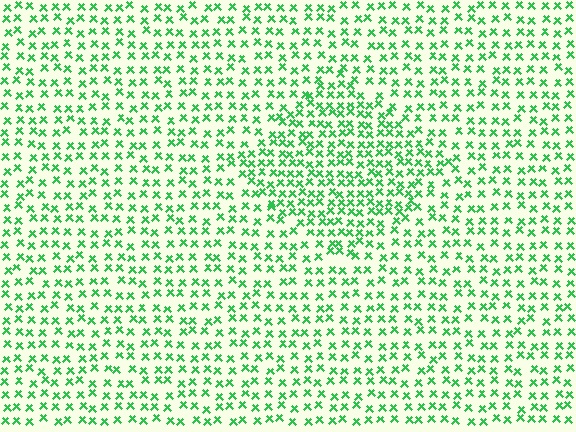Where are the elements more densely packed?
The elements are more densely packed inside the diamond boundary.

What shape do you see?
I see a diamond.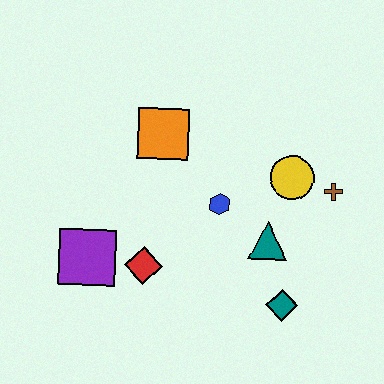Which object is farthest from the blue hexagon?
The purple square is farthest from the blue hexagon.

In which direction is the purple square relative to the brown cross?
The purple square is to the left of the brown cross.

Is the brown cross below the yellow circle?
Yes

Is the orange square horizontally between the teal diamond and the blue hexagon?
No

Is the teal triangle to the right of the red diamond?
Yes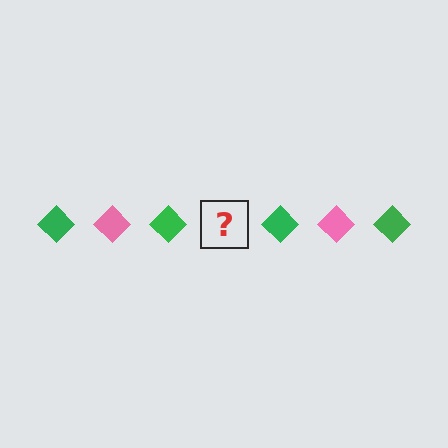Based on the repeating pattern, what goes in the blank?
The blank should be a pink diamond.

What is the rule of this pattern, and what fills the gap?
The rule is that the pattern cycles through green, pink diamonds. The gap should be filled with a pink diamond.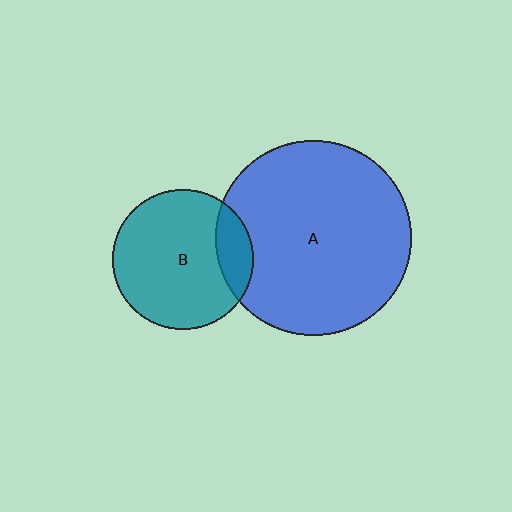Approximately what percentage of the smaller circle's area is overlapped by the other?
Approximately 15%.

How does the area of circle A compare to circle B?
Approximately 1.9 times.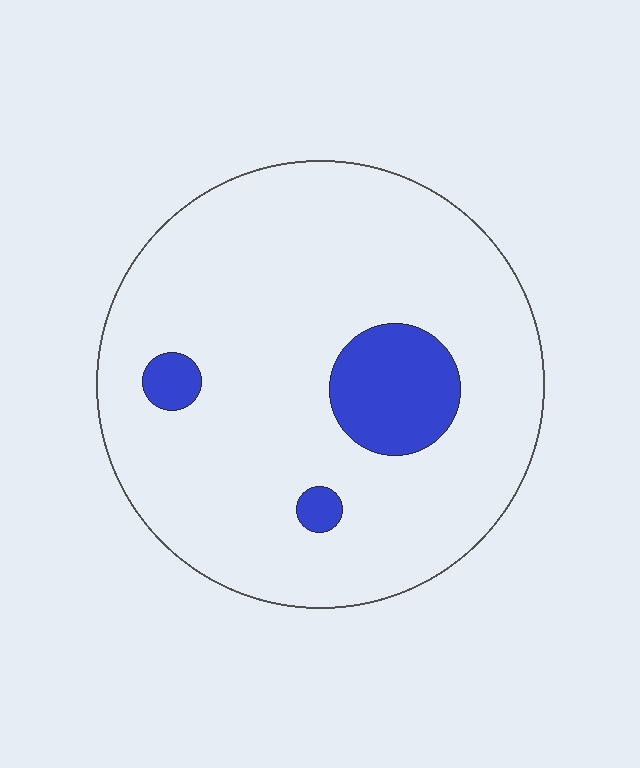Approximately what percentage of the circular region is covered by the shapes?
Approximately 10%.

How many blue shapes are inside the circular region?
3.